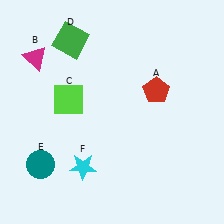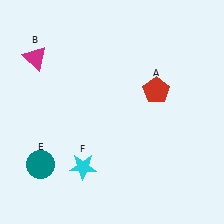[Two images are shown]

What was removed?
The green square (D), the lime square (C) were removed in Image 2.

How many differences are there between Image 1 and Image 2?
There are 2 differences between the two images.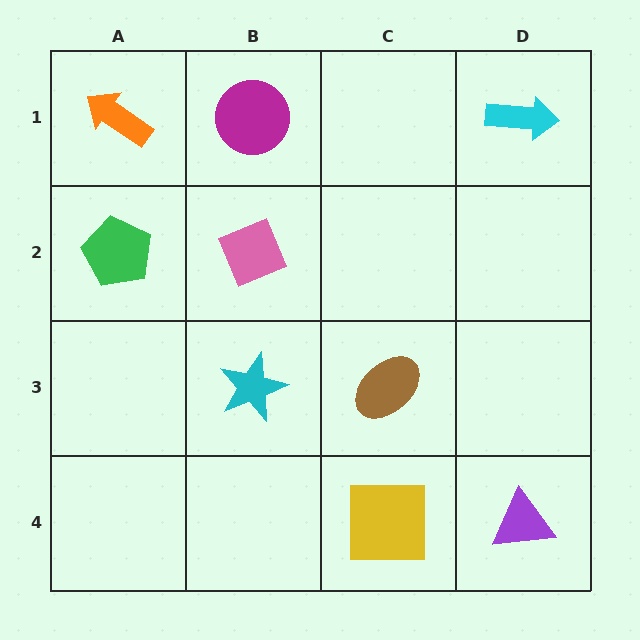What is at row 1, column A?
An orange arrow.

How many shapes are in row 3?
2 shapes.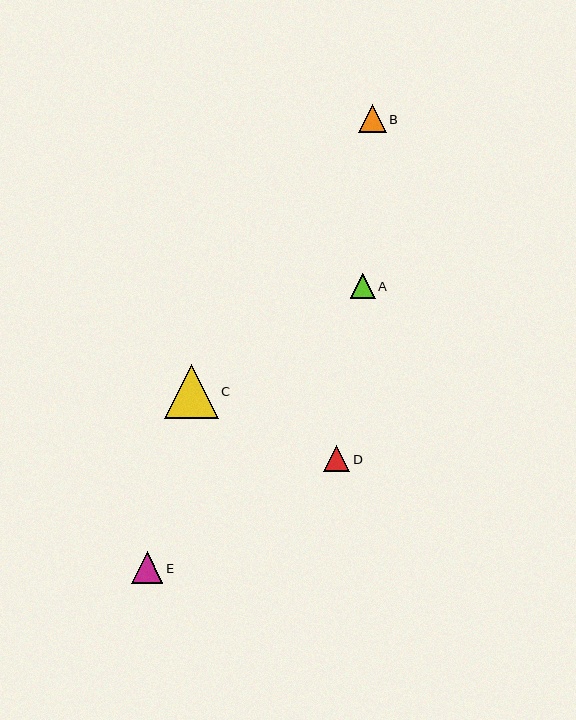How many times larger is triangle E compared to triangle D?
Triangle E is approximately 1.2 times the size of triangle D.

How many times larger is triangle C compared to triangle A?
Triangle C is approximately 2.2 times the size of triangle A.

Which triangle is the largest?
Triangle C is the largest with a size of approximately 54 pixels.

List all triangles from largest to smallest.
From largest to smallest: C, E, B, D, A.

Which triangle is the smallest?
Triangle A is the smallest with a size of approximately 25 pixels.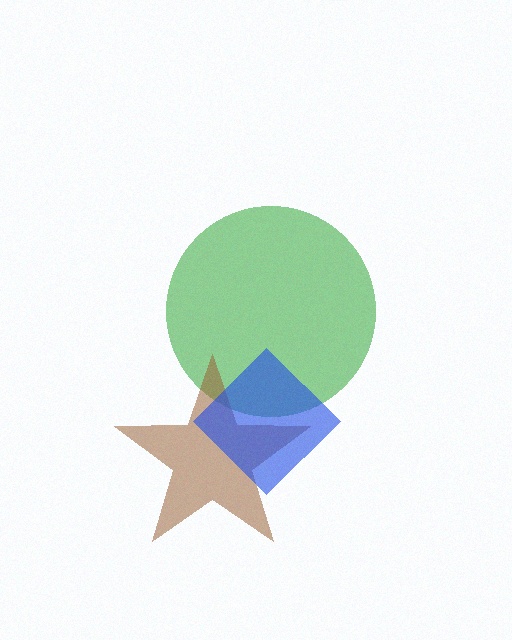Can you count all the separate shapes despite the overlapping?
Yes, there are 3 separate shapes.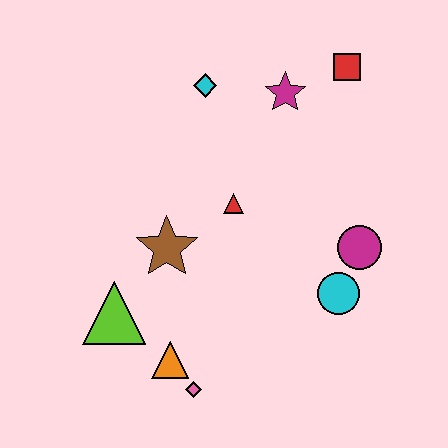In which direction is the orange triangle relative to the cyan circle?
The orange triangle is to the left of the cyan circle.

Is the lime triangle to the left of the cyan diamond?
Yes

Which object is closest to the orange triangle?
The pink diamond is closest to the orange triangle.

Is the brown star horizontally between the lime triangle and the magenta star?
Yes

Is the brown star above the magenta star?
No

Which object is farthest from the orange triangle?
The red square is farthest from the orange triangle.